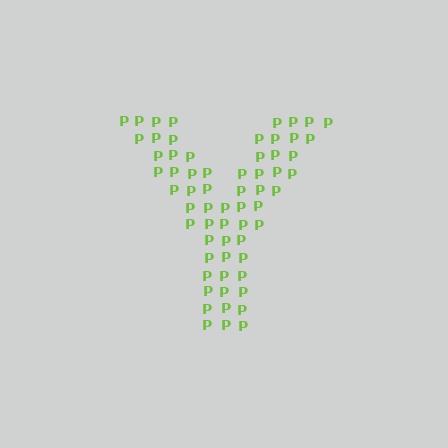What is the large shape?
The large shape is the letter Y.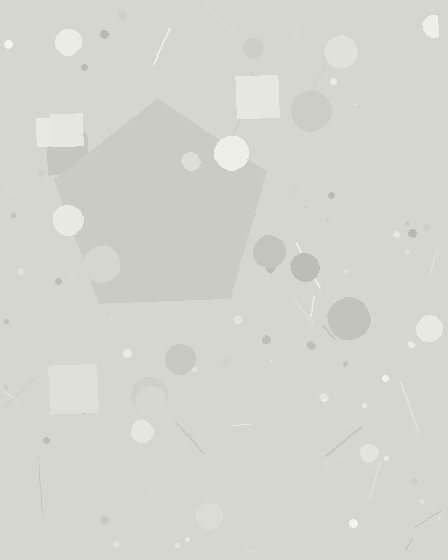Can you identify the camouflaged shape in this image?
The camouflaged shape is a pentagon.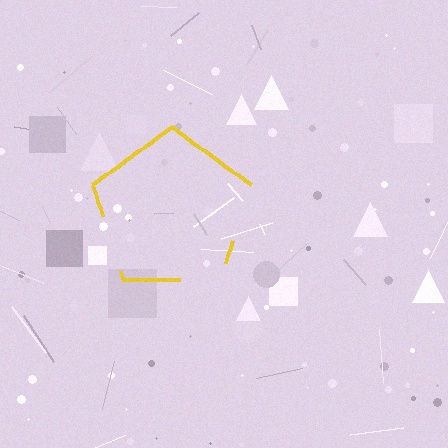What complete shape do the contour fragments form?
The contour fragments form a pentagon.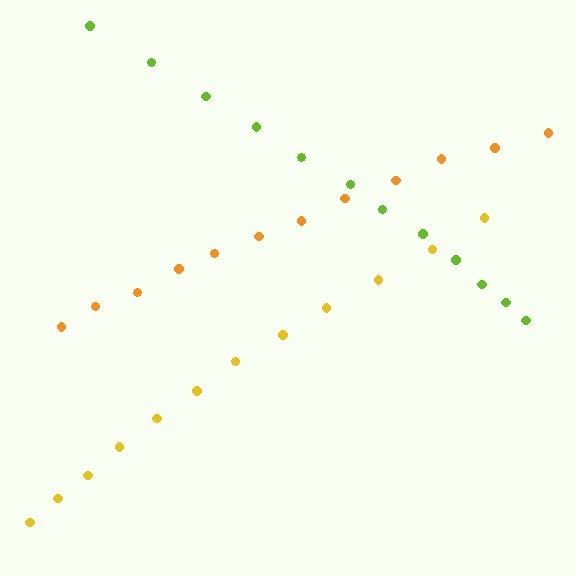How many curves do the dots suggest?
There are 3 distinct paths.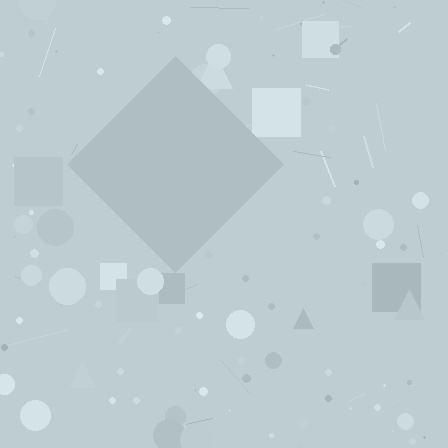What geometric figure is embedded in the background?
A diamond is embedded in the background.